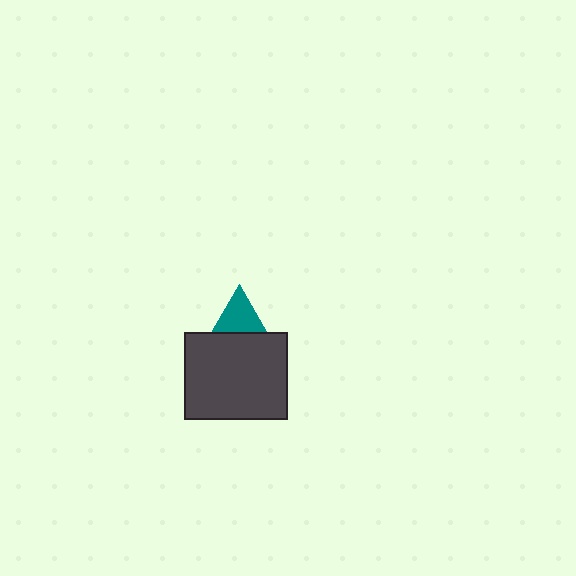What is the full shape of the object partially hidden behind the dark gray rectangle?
The partially hidden object is a teal triangle.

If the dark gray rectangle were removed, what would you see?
You would see the complete teal triangle.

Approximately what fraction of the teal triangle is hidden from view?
Roughly 62% of the teal triangle is hidden behind the dark gray rectangle.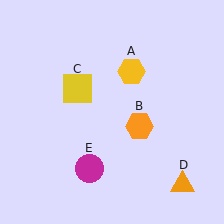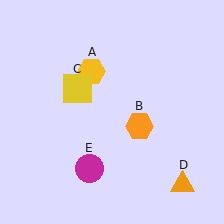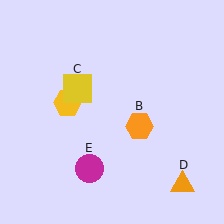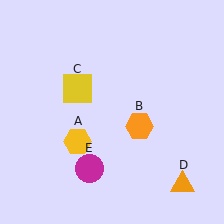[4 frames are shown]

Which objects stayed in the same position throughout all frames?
Orange hexagon (object B) and yellow square (object C) and orange triangle (object D) and magenta circle (object E) remained stationary.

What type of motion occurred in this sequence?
The yellow hexagon (object A) rotated counterclockwise around the center of the scene.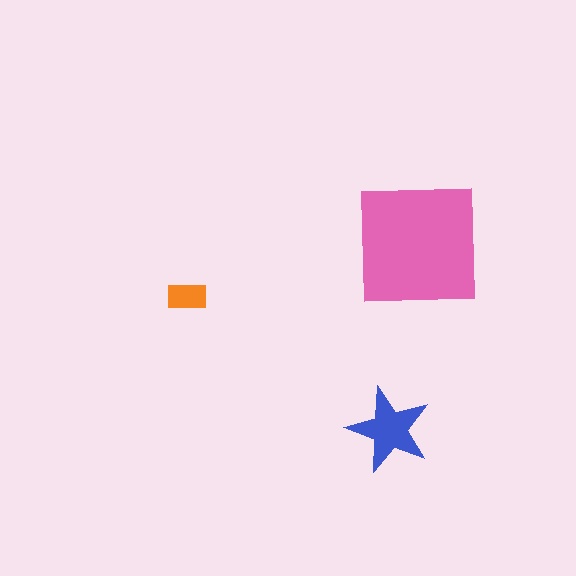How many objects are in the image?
There are 3 objects in the image.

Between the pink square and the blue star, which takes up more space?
The pink square.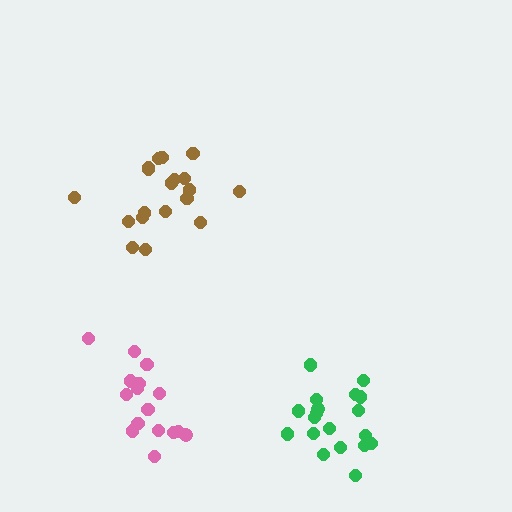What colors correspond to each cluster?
The clusters are colored: pink, green, brown.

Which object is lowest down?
The pink cluster is bottommost.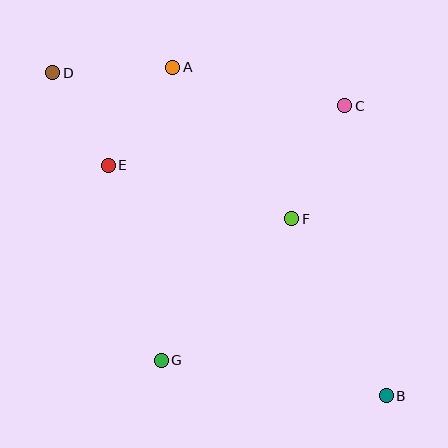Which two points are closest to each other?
Points D and E are closest to each other.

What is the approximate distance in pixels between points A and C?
The distance between A and C is approximately 176 pixels.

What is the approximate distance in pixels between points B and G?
The distance between B and G is approximately 228 pixels.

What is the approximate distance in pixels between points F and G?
The distance between F and G is approximately 193 pixels.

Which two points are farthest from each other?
Points B and D are farthest from each other.